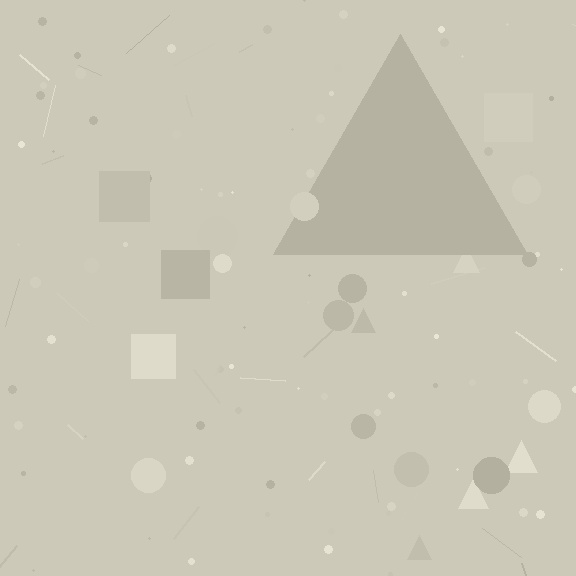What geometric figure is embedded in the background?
A triangle is embedded in the background.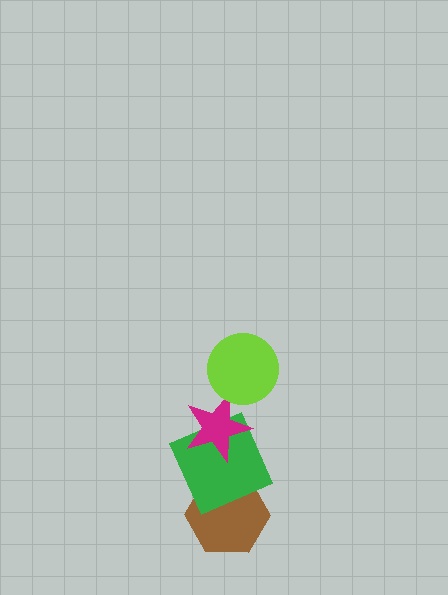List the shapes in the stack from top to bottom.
From top to bottom: the lime circle, the magenta star, the green square, the brown hexagon.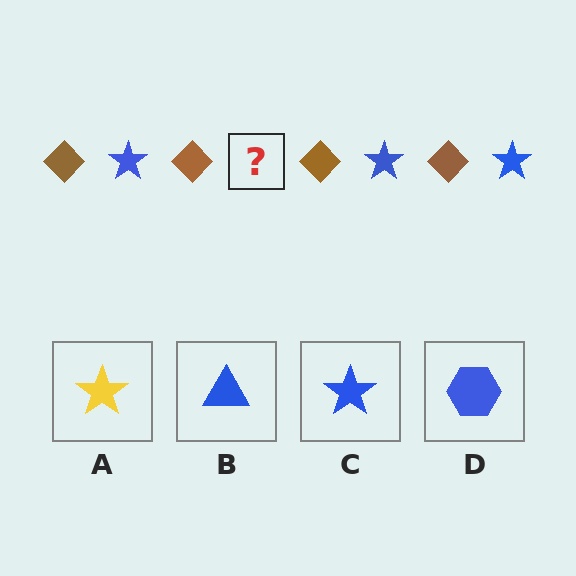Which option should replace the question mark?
Option C.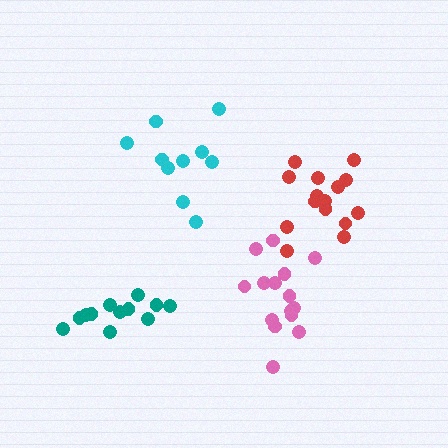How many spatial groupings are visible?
There are 4 spatial groupings.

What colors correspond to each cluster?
The clusters are colored: pink, cyan, red, teal.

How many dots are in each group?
Group 1: 15 dots, Group 2: 10 dots, Group 3: 15 dots, Group 4: 12 dots (52 total).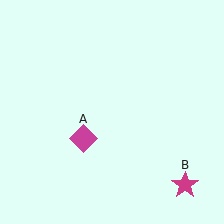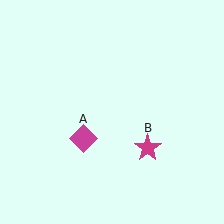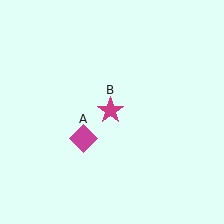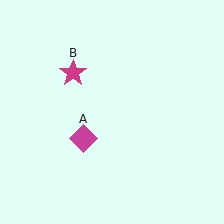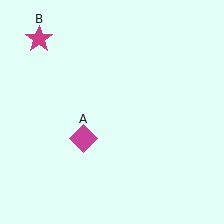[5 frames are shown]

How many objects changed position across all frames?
1 object changed position: magenta star (object B).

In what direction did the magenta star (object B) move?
The magenta star (object B) moved up and to the left.